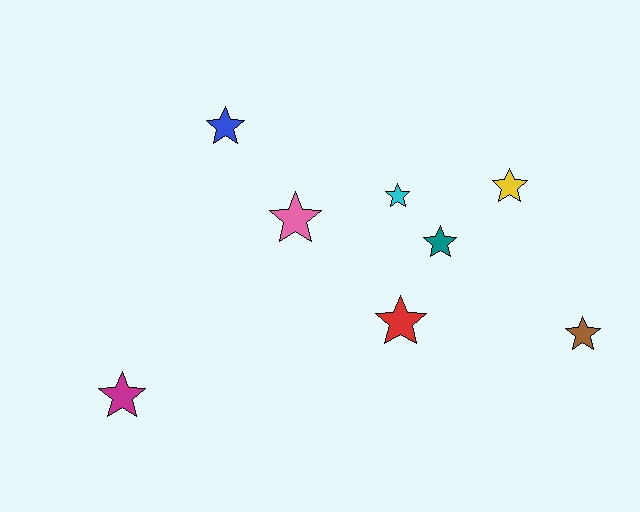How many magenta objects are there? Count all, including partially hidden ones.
There is 1 magenta object.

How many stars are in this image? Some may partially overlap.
There are 8 stars.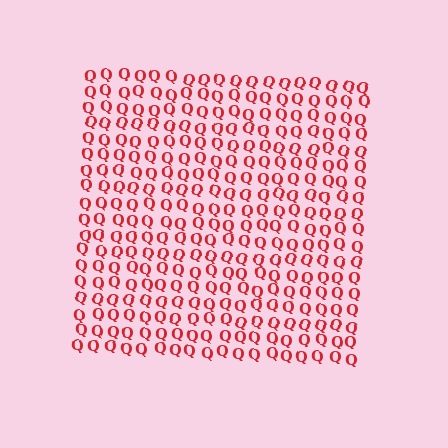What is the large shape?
The large shape is a square.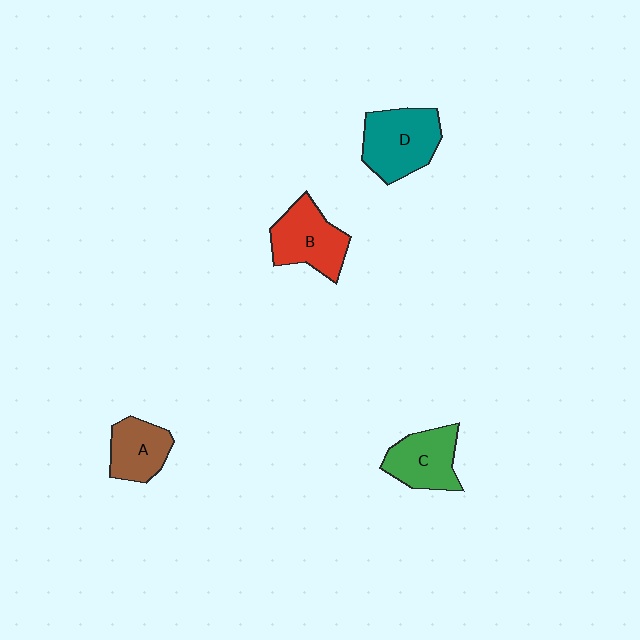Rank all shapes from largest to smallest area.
From largest to smallest: D (teal), B (red), C (green), A (brown).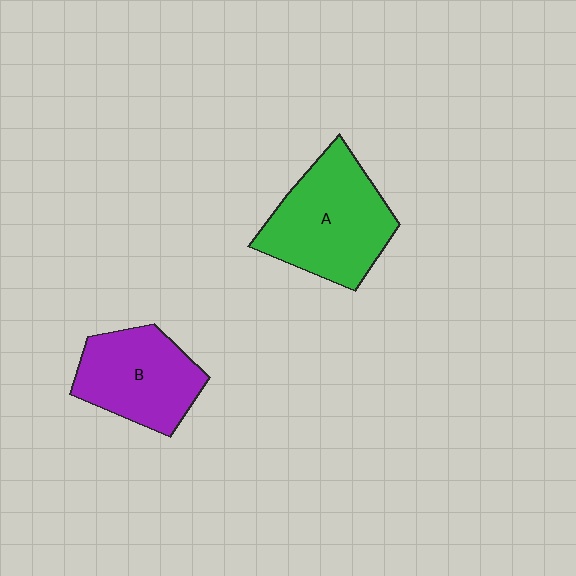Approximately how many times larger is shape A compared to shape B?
Approximately 1.2 times.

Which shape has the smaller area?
Shape B (purple).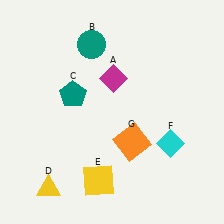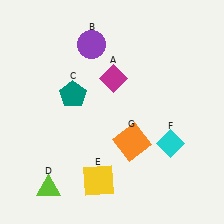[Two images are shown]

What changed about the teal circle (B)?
In Image 1, B is teal. In Image 2, it changed to purple.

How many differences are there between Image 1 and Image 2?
There are 2 differences between the two images.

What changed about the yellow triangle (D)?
In Image 1, D is yellow. In Image 2, it changed to lime.